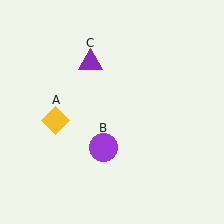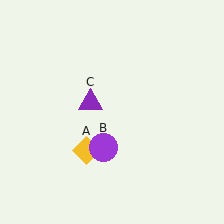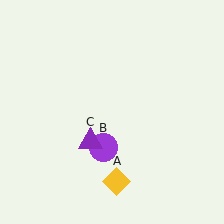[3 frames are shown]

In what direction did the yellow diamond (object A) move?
The yellow diamond (object A) moved down and to the right.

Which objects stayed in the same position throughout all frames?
Purple circle (object B) remained stationary.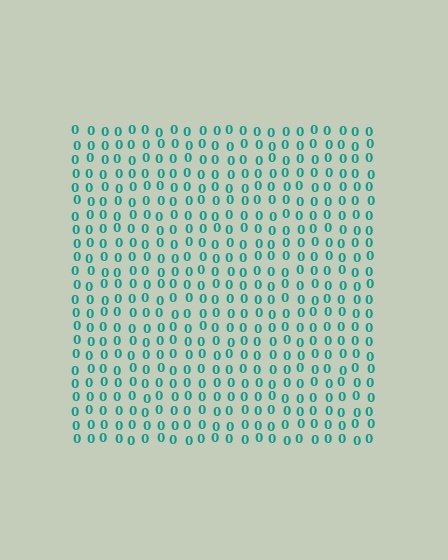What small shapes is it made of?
It is made of small digit 0's.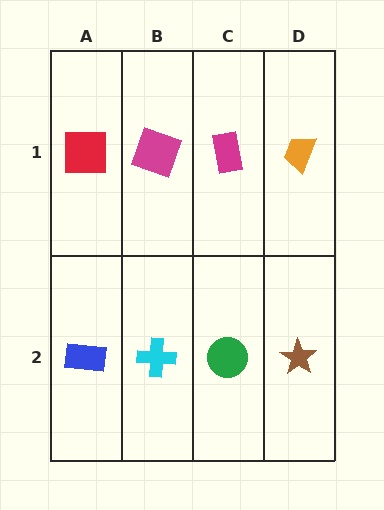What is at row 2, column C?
A green circle.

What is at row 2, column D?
A brown star.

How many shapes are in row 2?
4 shapes.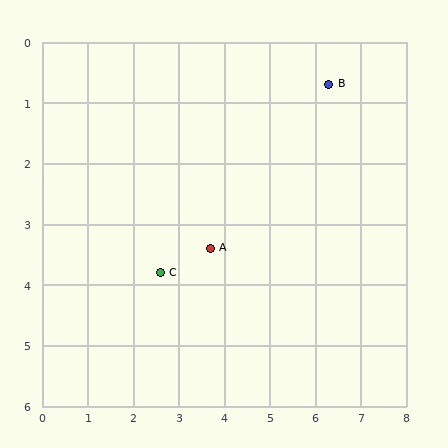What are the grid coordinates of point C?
Point C is at approximately (2.6, 3.8).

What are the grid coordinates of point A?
Point A is at approximately (3.7, 3.4).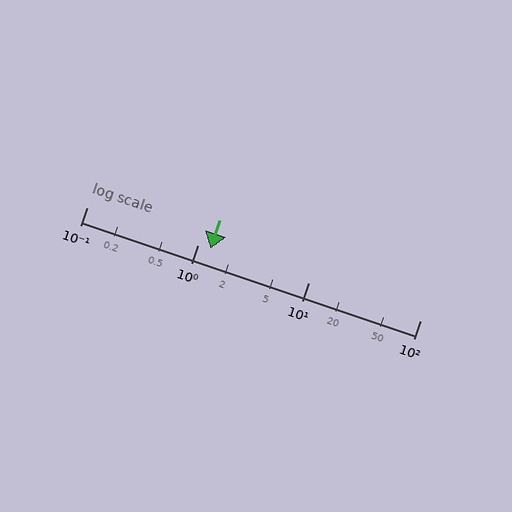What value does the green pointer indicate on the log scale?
The pointer indicates approximately 1.3.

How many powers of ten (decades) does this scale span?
The scale spans 3 decades, from 0.1 to 100.